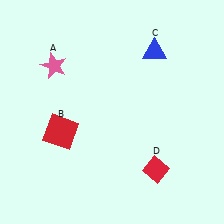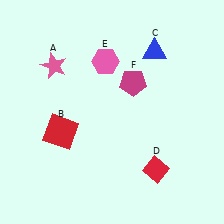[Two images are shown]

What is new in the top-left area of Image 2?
A pink hexagon (E) was added in the top-left area of Image 2.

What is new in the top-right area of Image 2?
A magenta pentagon (F) was added in the top-right area of Image 2.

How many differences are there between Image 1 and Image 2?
There are 2 differences between the two images.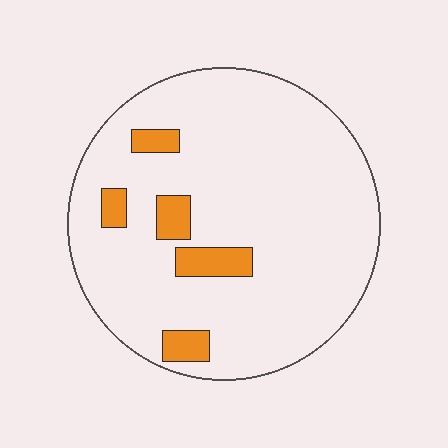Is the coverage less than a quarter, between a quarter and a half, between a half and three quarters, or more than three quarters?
Less than a quarter.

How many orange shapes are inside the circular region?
5.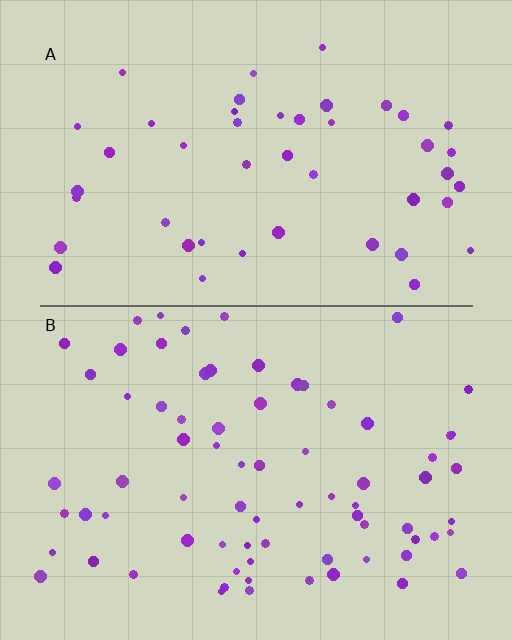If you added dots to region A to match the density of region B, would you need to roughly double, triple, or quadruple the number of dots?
Approximately double.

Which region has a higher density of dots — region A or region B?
B (the bottom).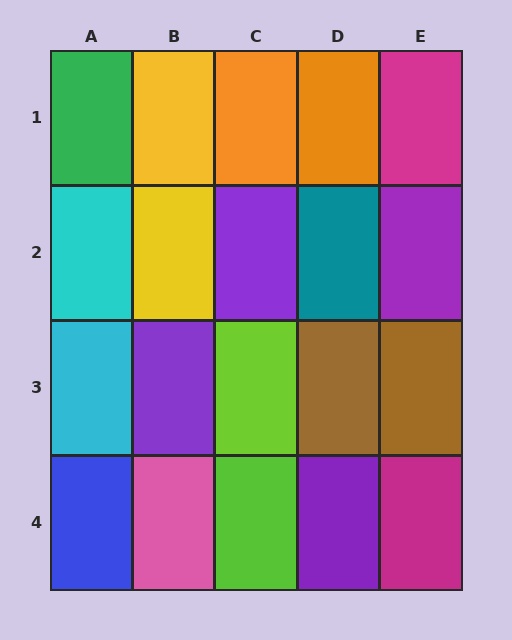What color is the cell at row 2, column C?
Purple.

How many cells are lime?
2 cells are lime.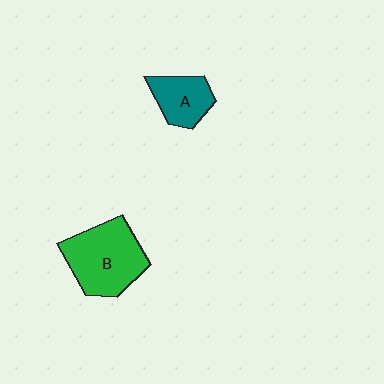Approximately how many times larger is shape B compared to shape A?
Approximately 1.8 times.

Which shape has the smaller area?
Shape A (teal).